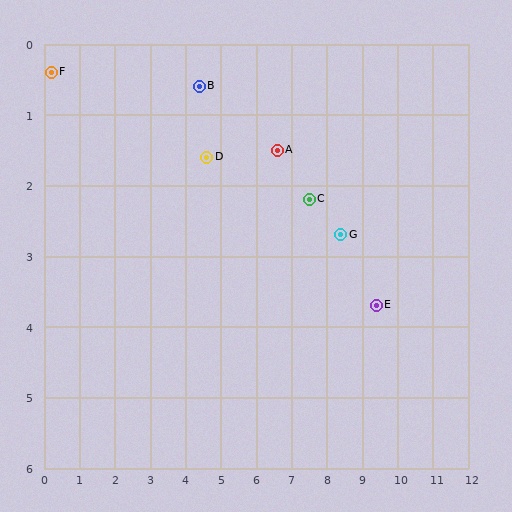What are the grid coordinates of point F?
Point F is at approximately (0.2, 0.4).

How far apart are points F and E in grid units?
Points F and E are about 9.8 grid units apart.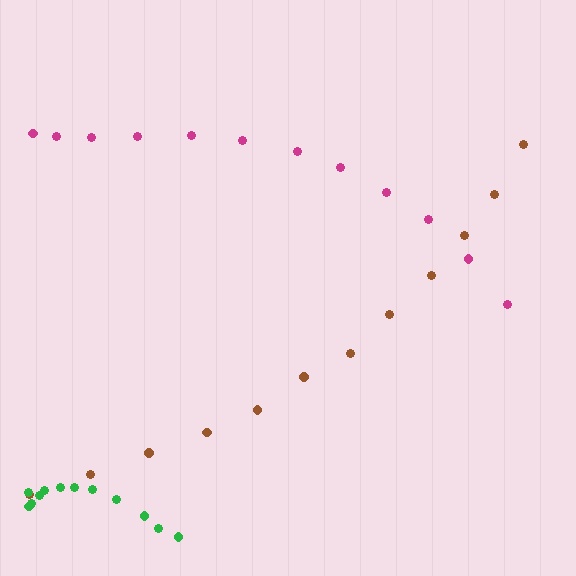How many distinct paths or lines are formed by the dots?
There are 3 distinct paths.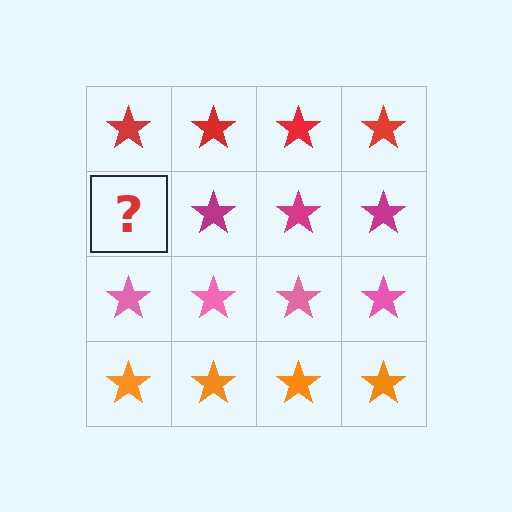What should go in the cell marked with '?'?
The missing cell should contain a magenta star.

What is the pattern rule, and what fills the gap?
The rule is that each row has a consistent color. The gap should be filled with a magenta star.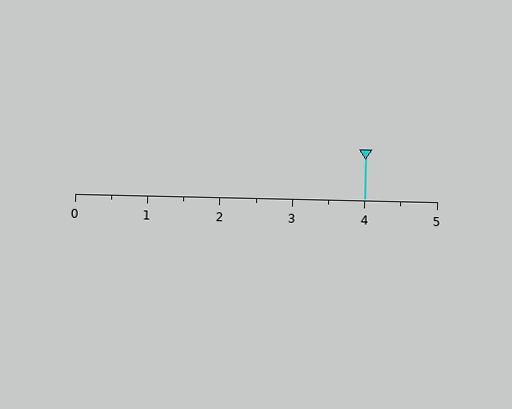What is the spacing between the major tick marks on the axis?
The major ticks are spaced 1 apart.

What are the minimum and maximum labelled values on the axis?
The axis runs from 0 to 5.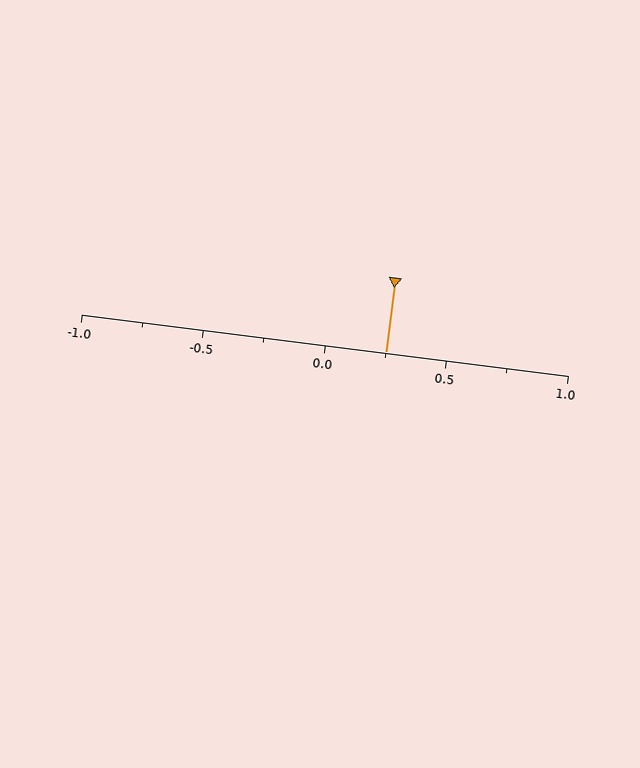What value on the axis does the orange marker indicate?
The marker indicates approximately 0.25.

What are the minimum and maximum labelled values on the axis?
The axis runs from -1.0 to 1.0.